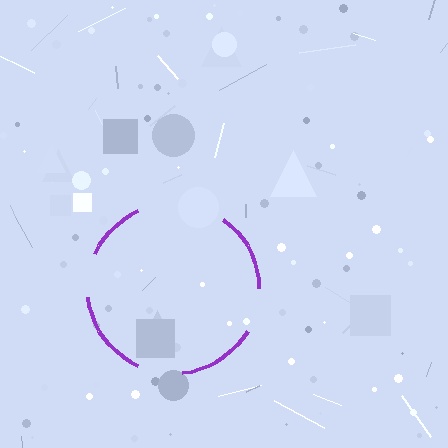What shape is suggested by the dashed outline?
The dashed outline suggests a circle.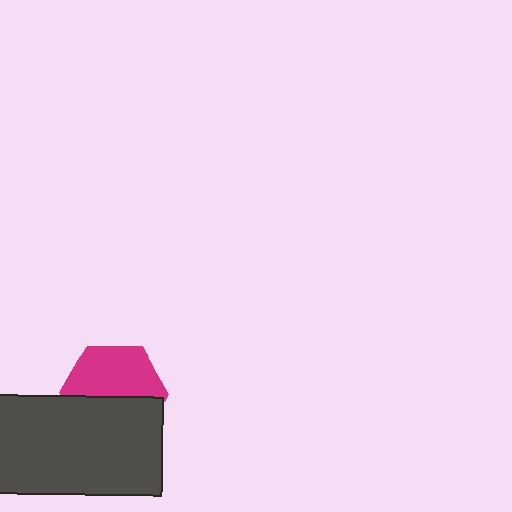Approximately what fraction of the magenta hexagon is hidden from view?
Roughly 47% of the magenta hexagon is hidden behind the dark gray rectangle.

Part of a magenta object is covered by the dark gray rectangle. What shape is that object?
It is a hexagon.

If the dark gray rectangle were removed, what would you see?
You would see the complete magenta hexagon.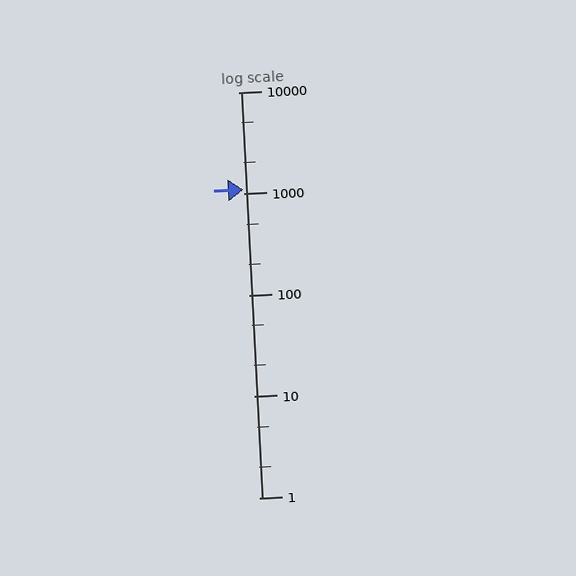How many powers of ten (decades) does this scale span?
The scale spans 4 decades, from 1 to 10000.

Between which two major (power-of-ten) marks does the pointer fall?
The pointer is between 1000 and 10000.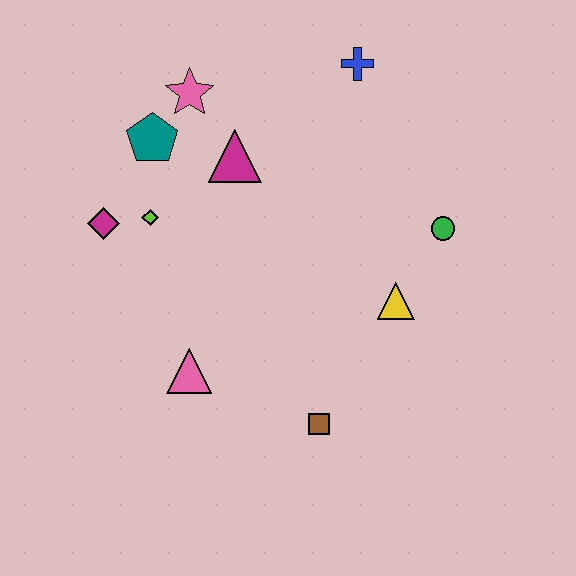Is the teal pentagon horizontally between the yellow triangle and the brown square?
No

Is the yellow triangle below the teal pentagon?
Yes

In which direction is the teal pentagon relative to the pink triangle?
The teal pentagon is above the pink triangle.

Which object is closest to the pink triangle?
The brown square is closest to the pink triangle.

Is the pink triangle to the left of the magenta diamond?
No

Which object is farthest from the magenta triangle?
The brown square is farthest from the magenta triangle.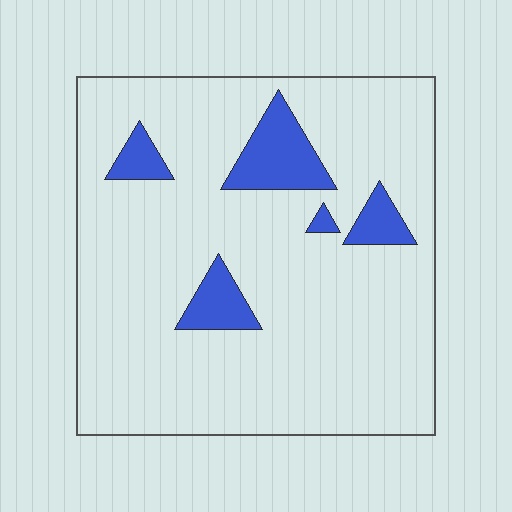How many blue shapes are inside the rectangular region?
5.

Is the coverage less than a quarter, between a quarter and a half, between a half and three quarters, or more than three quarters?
Less than a quarter.